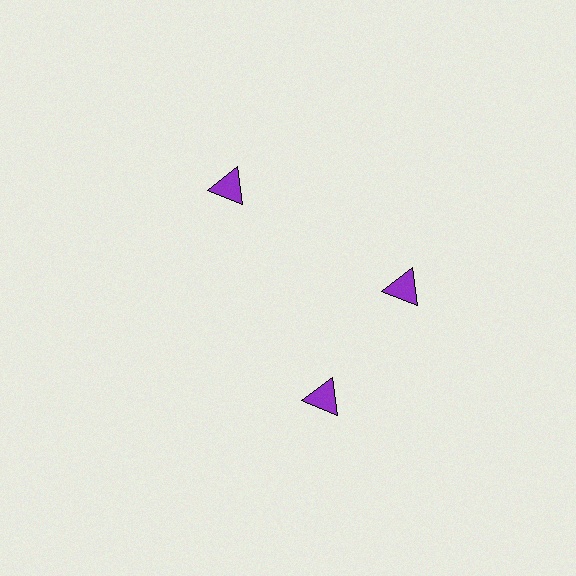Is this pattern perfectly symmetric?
No. The 3 purple triangles are arranged in a ring, but one element near the 7 o'clock position is rotated out of alignment along the ring, breaking the 3-fold rotational symmetry.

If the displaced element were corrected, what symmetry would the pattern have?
It would have 3-fold rotational symmetry — the pattern would map onto itself every 120 degrees.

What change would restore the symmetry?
The symmetry would be restored by rotating it back into even spacing with its neighbors so that all 3 triangles sit at equal angles and equal distance from the center.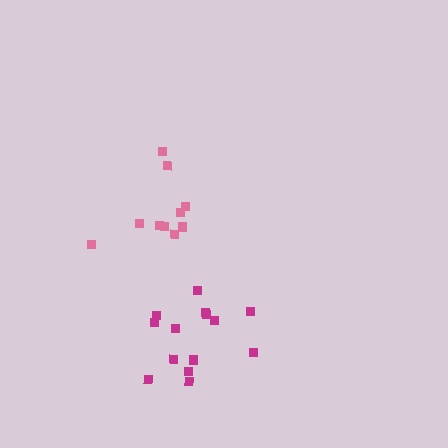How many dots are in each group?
Group 1: 10 dots, Group 2: 14 dots (24 total).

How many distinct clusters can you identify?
There are 2 distinct clusters.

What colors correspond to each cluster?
The clusters are colored: pink, magenta.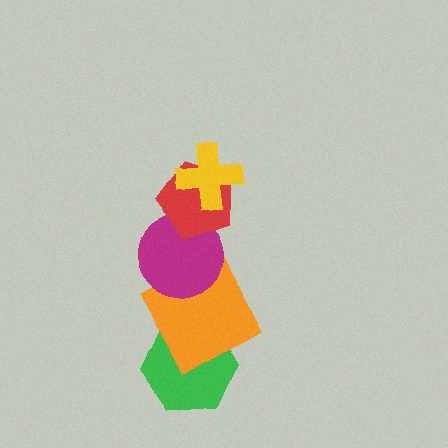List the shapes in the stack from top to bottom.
From top to bottom: the yellow cross, the red pentagon, the magenta circle, the orange square, the green hexagon.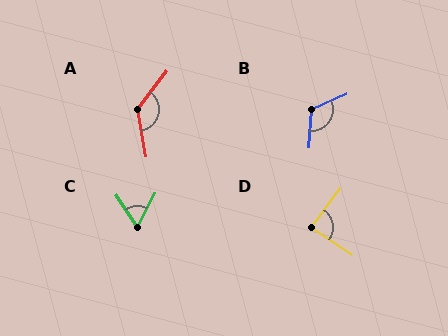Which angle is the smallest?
C, at approximately 59 degrees.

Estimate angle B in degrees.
Approximately 118 degrees.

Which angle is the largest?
A, at approximately 133 degrees.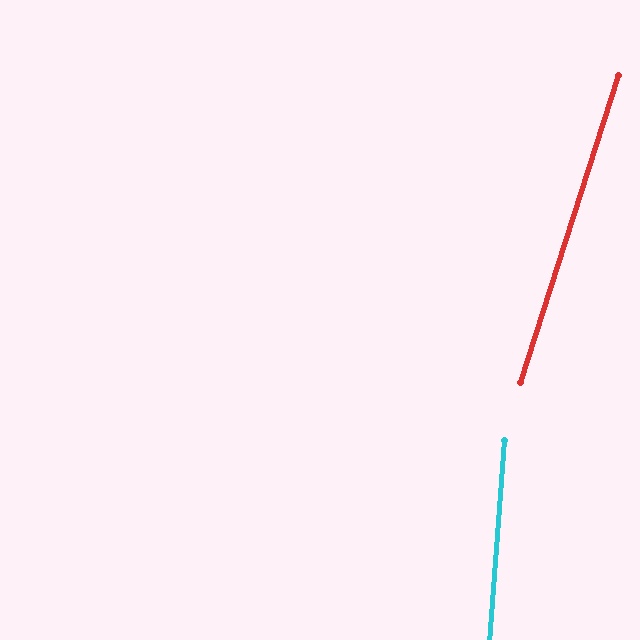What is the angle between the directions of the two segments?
Approximately 14 degrees.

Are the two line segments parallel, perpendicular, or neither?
Neither parallel nor perpendicular — they differ by about 14°.